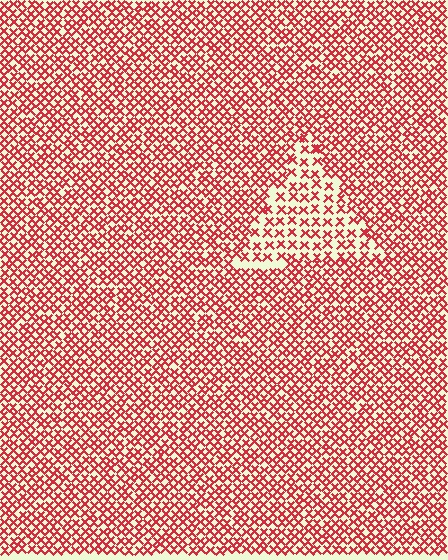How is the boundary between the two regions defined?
The boundary is defined by a change in element density (approximately 1.8x ratio). All elements are the same color, size, and shape.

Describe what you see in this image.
The image contains small red elements arranged at two different densities. A triangle-shaped region is visible where the elements are less densely packed than the surrounding area.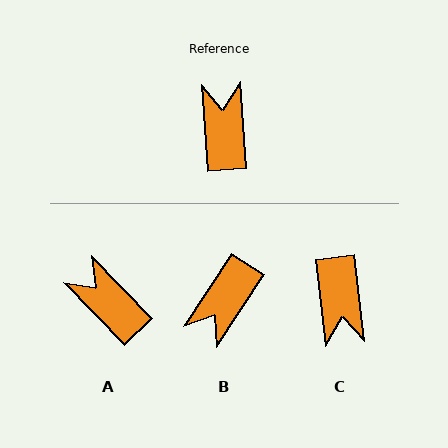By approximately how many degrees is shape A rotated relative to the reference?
Approximately 40 degrees counter-clockwise.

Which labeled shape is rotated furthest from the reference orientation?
C, about 178 degrees away.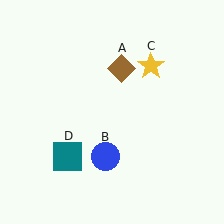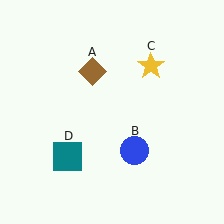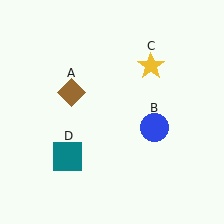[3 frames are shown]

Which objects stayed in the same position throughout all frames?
Yellow star (object C) and teal square (object D) remained stationary.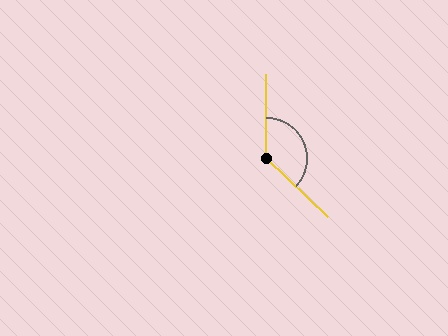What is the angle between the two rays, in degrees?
Approximately 133 degrees.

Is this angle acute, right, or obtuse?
It is obtuse.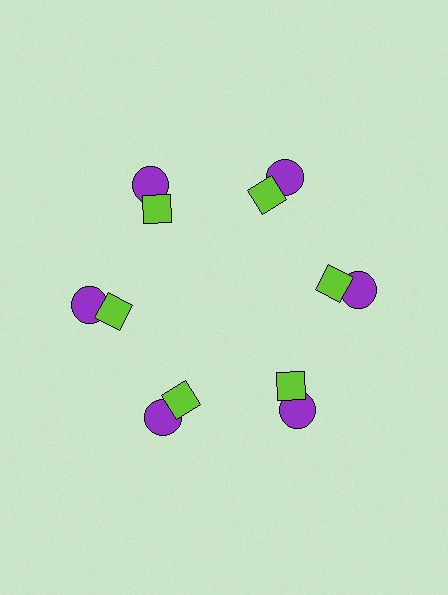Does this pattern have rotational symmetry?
Yes, this pattern has 6-fold rotational symmetry. It looks the same after rotating 60 degrees around the center.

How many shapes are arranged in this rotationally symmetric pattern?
There are 12 shapes, arranged in 6 groups of 2.